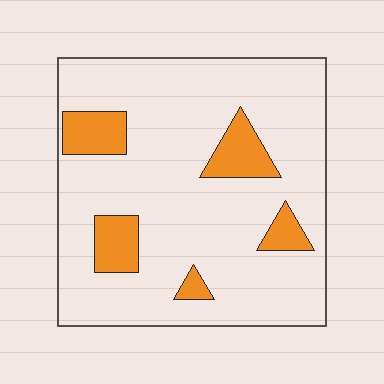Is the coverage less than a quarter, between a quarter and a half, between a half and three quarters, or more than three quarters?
Less than a quarter.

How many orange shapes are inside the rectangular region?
5.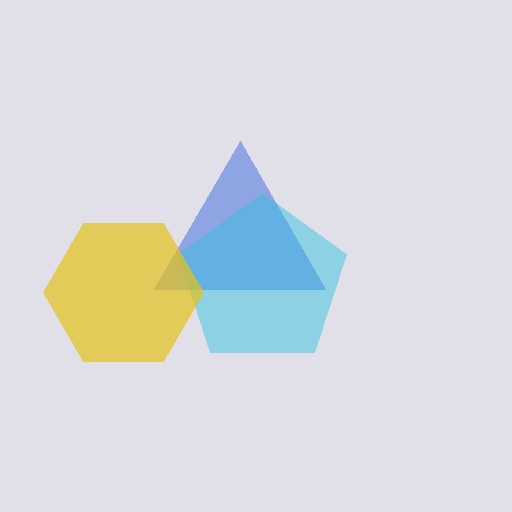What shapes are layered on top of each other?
The layered shapes are: a blue triangle, a cyan pentagon, a yellow hexagon.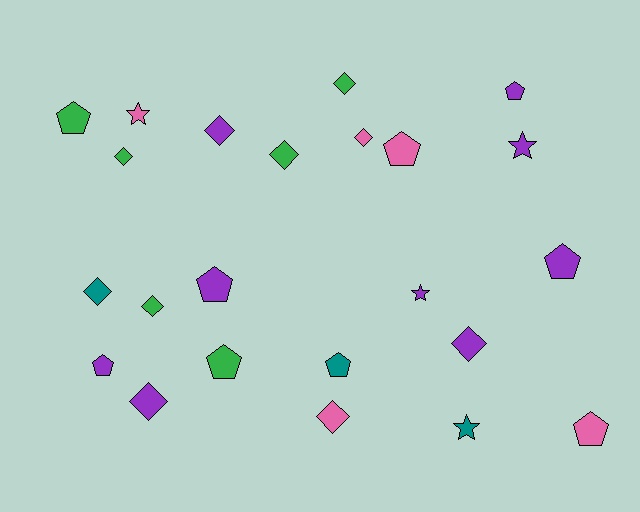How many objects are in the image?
There are 23 objects.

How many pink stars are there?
There is 1 pink star.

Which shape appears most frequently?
Diamond, with 10 objects.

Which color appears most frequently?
Purple, with 9 objects.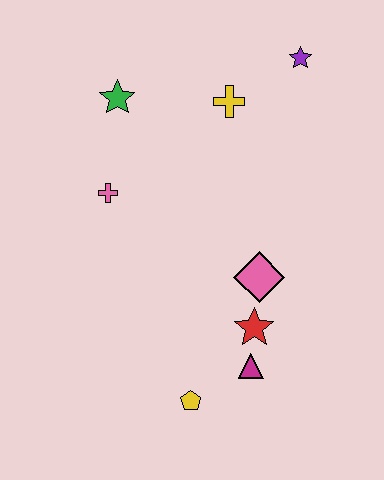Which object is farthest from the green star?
The yellow pentagon is farthest from the green star.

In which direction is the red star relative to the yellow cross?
The red star is below the yellow cross.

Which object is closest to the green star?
The pink cross is closest to the green star.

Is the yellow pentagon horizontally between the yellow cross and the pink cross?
Yes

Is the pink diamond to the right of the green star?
Yes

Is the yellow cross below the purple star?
Yes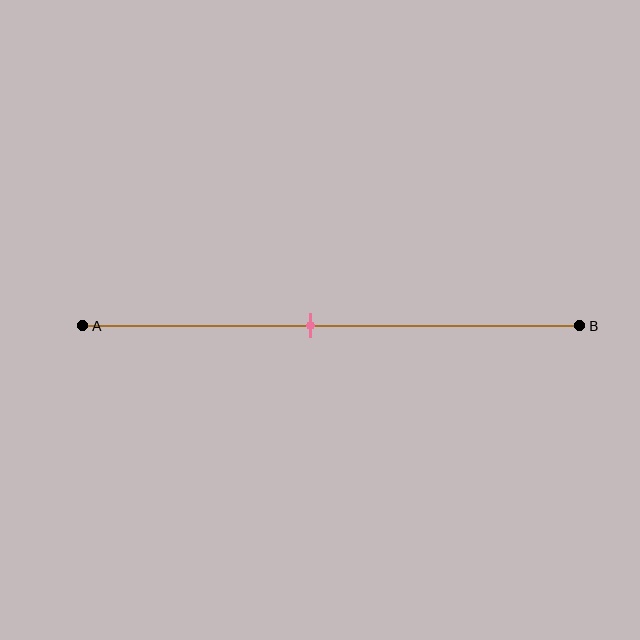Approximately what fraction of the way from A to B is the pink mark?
The pink mark is approximately 45% of the way from A to B.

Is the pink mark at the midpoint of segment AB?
No, the mark is at about 45% from A, not at the 50% midpoint.